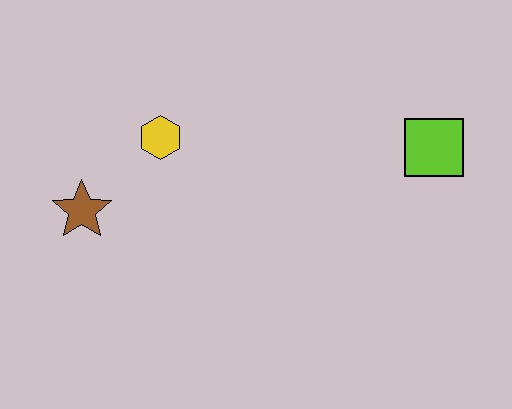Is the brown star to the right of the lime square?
No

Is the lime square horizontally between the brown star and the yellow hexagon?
No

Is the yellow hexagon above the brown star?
Yes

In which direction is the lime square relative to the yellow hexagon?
The lime square is to the right of the yellow hexagon.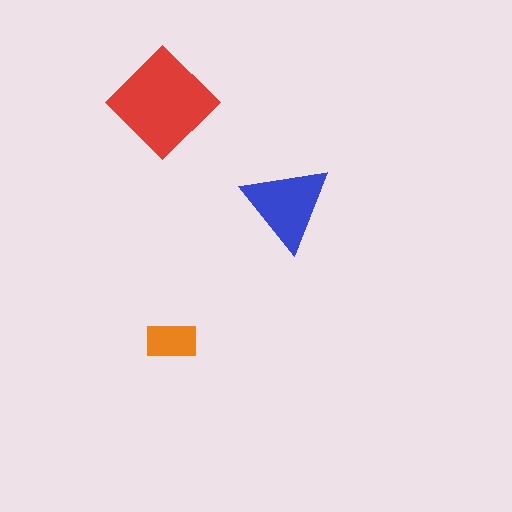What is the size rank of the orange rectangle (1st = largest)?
3rd.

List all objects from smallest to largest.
The orange rectangle, the blue triangle, the red diamond.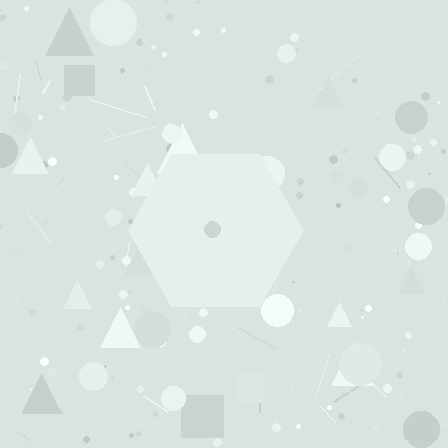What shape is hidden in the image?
A hexagon is hidden in the image.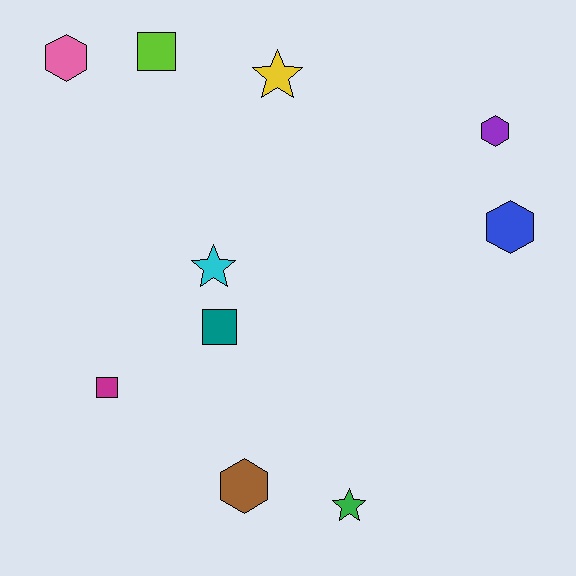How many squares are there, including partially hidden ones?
There are 3 squares.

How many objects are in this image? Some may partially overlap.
There are 10 objects.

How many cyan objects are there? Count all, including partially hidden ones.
There is 1 cyan object.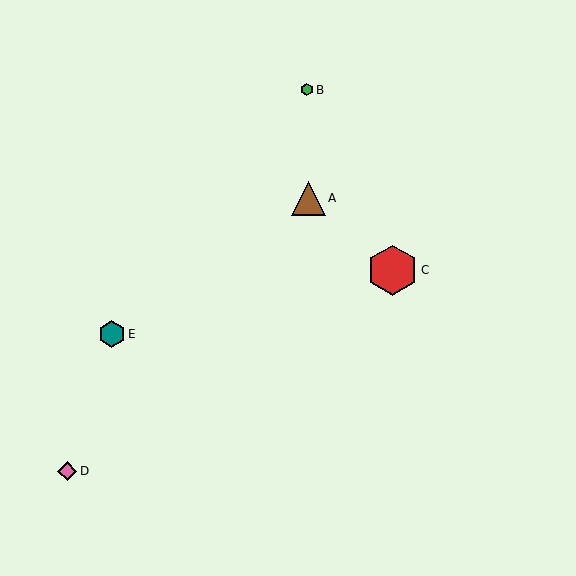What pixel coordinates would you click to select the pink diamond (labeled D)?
Click at (67, 471) to select the pink diamond D.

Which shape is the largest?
The red hexagon (labeled C) is the largest.